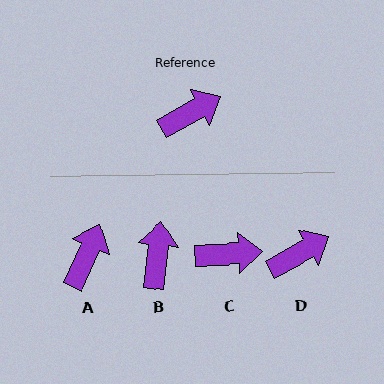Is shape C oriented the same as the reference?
No, it is off by about 26 degrees.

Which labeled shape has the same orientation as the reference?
D.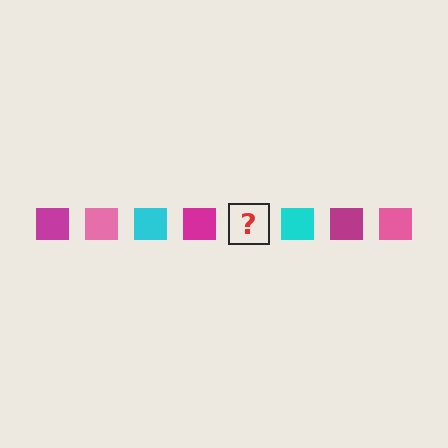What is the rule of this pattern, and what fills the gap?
The rule is that the pattern cycles through magenta, pink, cyan squares. The gap should be filled with a pink square.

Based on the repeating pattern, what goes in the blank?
The blank should be a pink square.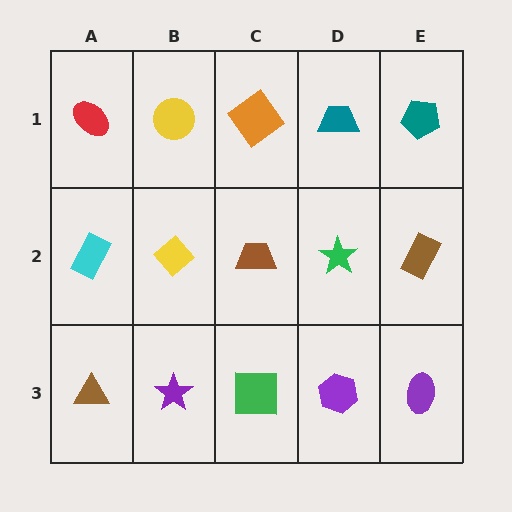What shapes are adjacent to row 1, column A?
A cyan rectangle (row 2, column A), a yellow circle (row 1, column B).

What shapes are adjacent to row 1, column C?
A brown trapezoid (row 2, column C), a yellow circle (row 1, column B), a teal trapezoid (row 1, column D).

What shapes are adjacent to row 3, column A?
A cyan rectangle (row 2, column A), a purple star (row 3, column B).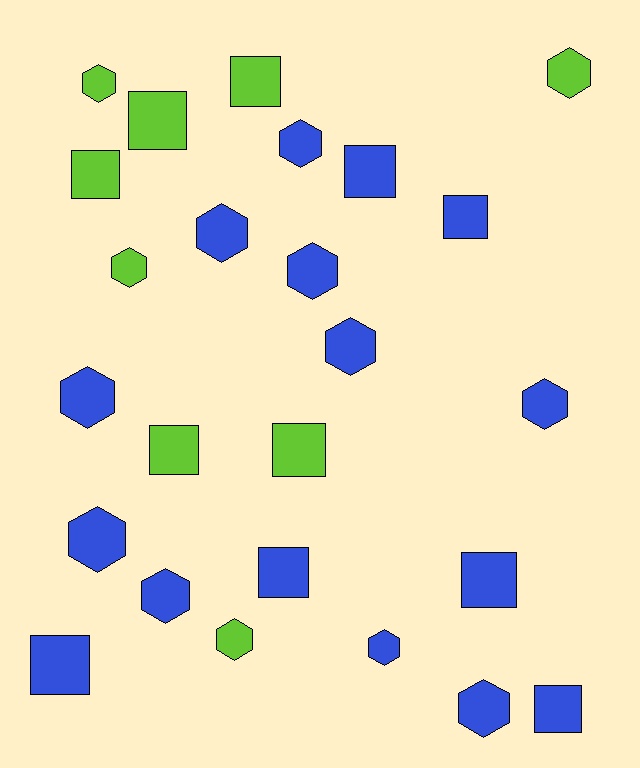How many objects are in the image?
There are 25 objects.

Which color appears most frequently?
Blue, with 16 objects.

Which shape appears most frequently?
Hexagon, with 14 objects.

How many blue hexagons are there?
There are 10 blue hexagons.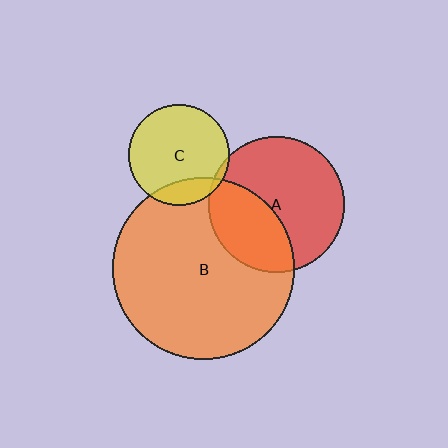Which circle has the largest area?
Circle B (orange).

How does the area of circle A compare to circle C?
Approximately 1.8 times.